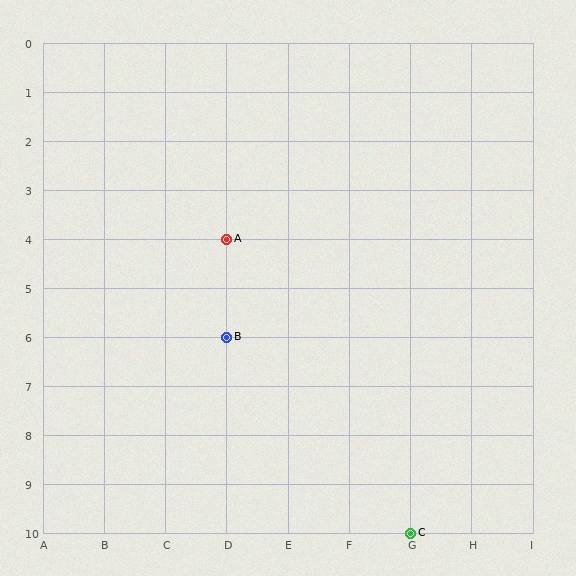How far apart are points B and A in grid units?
Points B and A are 2 rows apart.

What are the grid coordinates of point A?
Point A is at grid coordinates (D, 4).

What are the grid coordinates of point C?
Point C is at grid coordinates (G, 10).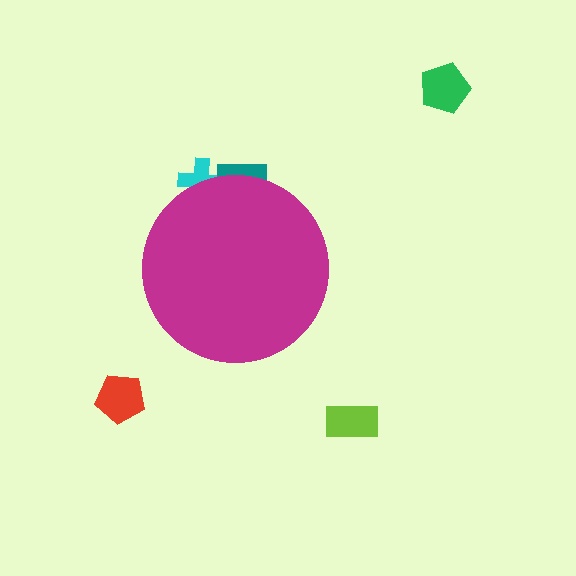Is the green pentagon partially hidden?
No, the green pentagon is fully visible.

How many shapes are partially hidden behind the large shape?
2 shapes are partially hidden.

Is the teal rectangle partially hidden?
Yes, the teal rectangle is partially hidden behind the magenta circle.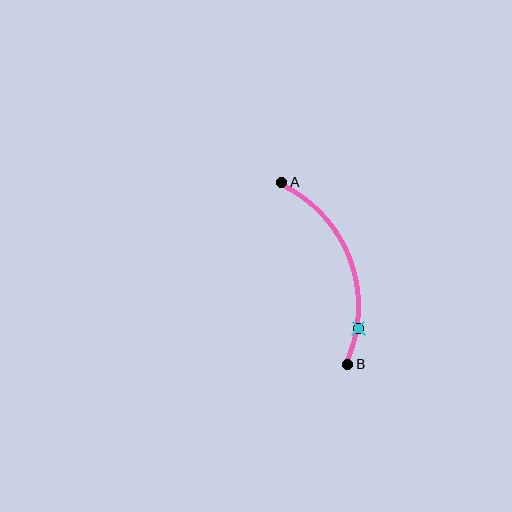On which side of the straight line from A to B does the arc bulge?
The arc bulges to the right of the straight line connecting A and B.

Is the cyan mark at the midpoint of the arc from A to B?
No. The cyan mark lies on the arc but is closer to endpoint B. The arc midpoint would be at the point on the curve equidistant along the arc from both A and B.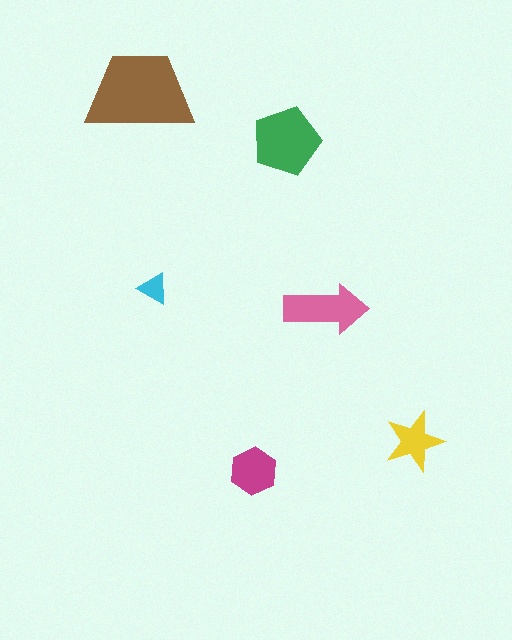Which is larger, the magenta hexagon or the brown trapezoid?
The brown trapezoid.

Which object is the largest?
The brown trapezoid.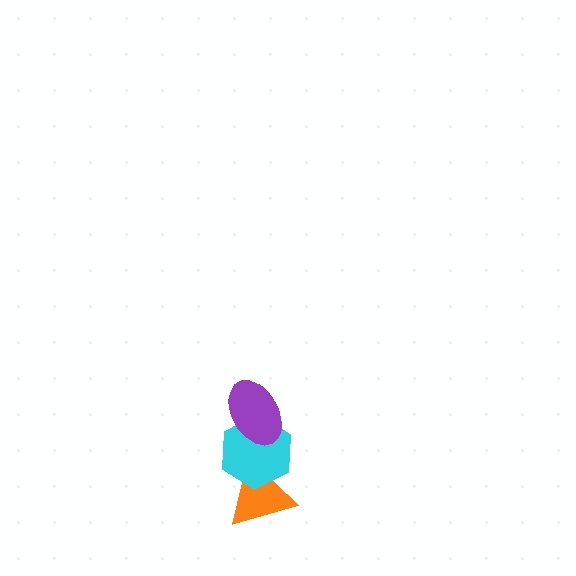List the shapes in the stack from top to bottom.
From top to bottom: the purple ellipse, the cyan hexagon, the orange triangle.